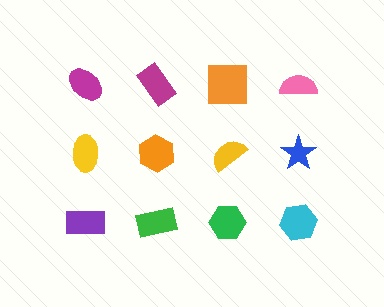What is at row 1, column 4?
A pink semicircle.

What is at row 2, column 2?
An orange hexagon.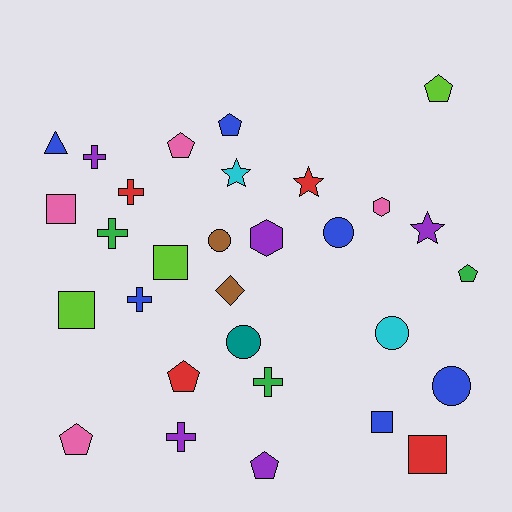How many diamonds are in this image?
There is 1 diamond.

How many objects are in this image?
There are 30 objects.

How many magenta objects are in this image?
There are no magenta objects.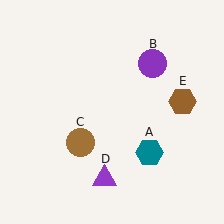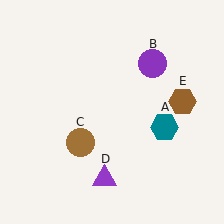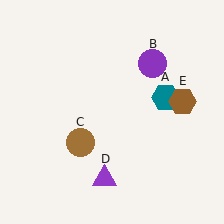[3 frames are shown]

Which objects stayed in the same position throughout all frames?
Purple circle (object B) and brown circle (object C) and purple triangle (object D) and brown hexagon (object E) remained stationary.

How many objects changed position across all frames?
1 object changed position: teal hexagon (object A).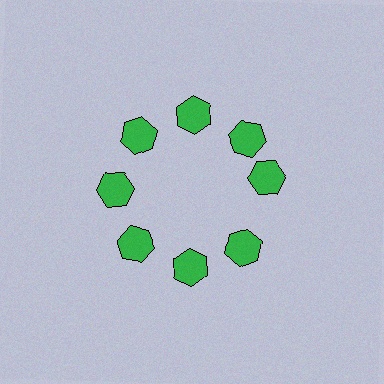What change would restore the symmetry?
The symmetry would be restored by rotating it back into even spacing with its neighbors so that all 8 hexagons sit at equal angles and equal distance from the center.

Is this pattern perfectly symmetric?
No. The 8 green hexagons are arranged in a ring, but one element near the 3 o'clock position is rotated out of alignment along the ring, breaking the 8-fold rotational symmetry.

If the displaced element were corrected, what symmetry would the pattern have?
It would have 8-fold rotational symmetry — the pattern would map onto itself every 45 degrees.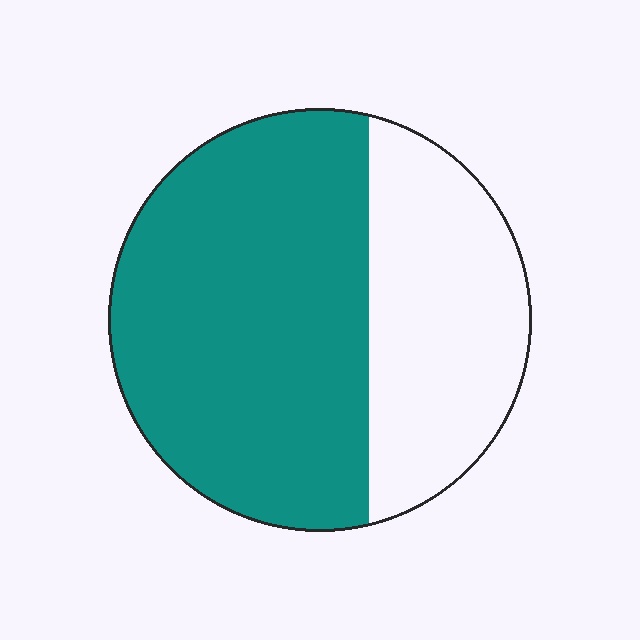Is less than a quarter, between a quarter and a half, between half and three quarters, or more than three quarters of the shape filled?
Between half and three quarters.